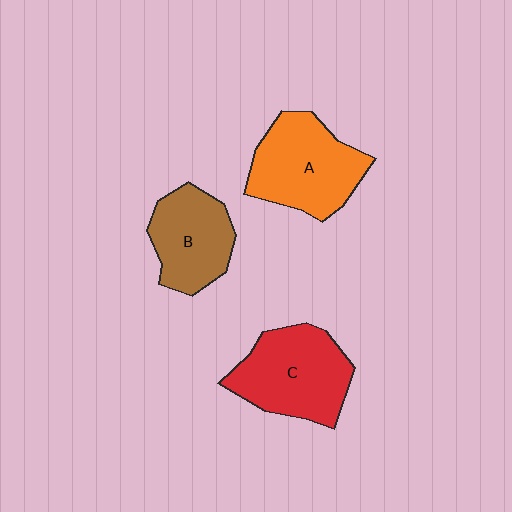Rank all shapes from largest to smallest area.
From largest to smallest: C (red), A (orange), B (brown).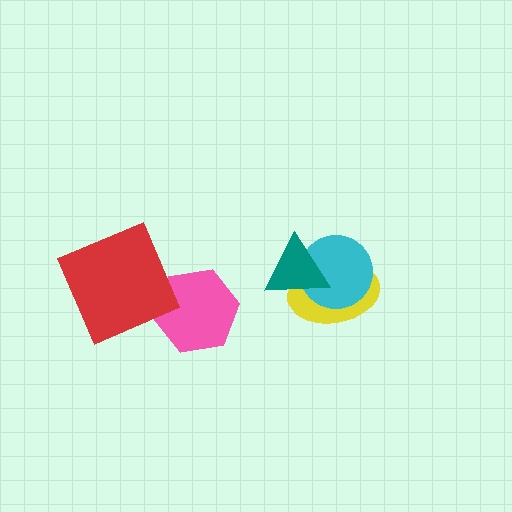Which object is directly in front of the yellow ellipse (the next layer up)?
The cyan circle is directly in front of the yellow ellipse.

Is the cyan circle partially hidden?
Yes, it is partially covered by another shape.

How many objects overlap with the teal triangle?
2 objects overlap with the teal triangle.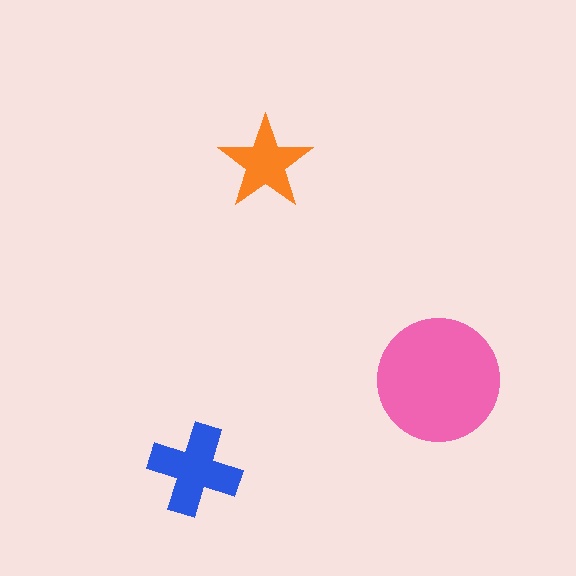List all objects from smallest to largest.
The orange star, the blue cross, the pink circle.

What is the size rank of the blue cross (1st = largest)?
2nd.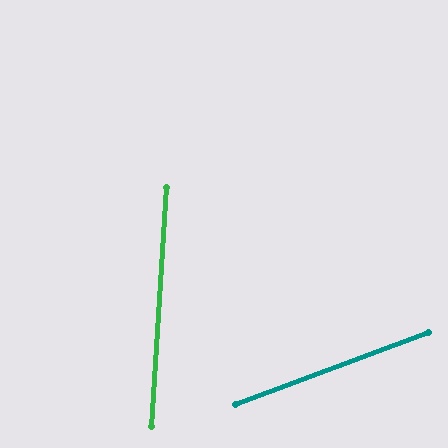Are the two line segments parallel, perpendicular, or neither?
Neither parallel nor perpendicular — they differ by about 66°.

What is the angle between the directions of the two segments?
Approximately 66 degrees.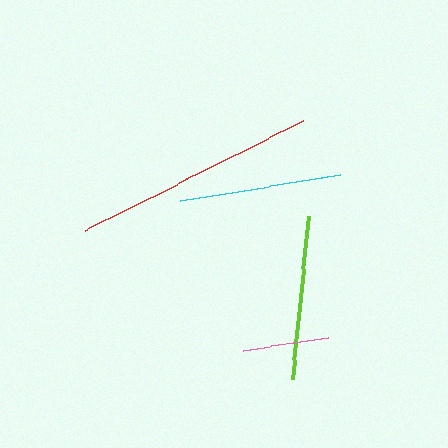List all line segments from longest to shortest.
From longest to shortest: red, lime, cyan, pink.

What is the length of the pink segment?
The pink segment is approximately 86 pixels long.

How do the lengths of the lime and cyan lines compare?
The lime and cyan lines are approximately the same length.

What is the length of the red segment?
The red segment is approximately 244 pixels long.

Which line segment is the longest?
The red line is the longest at approximately 244 pixels.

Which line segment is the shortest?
The pink line is the shortest at approximately 86 pixels.